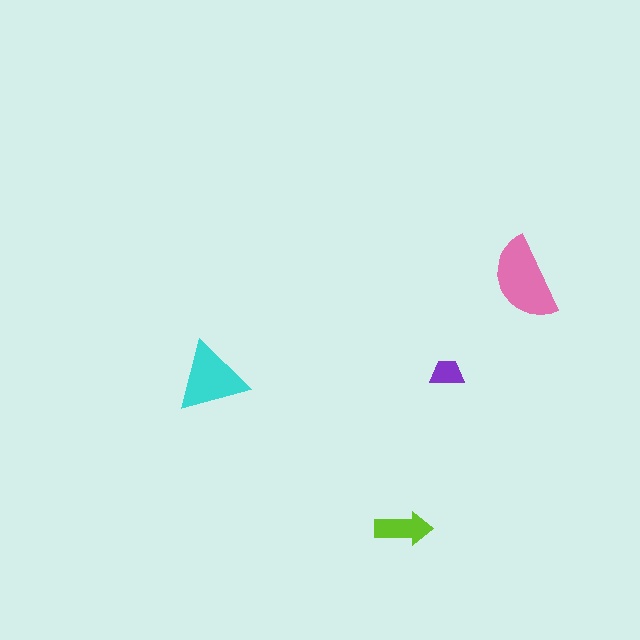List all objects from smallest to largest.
The purple trapezoid, the lime arrow, the cyan triangle, the pink semicircle.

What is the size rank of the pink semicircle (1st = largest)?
1st.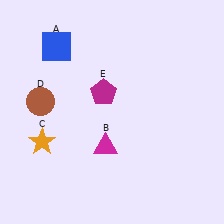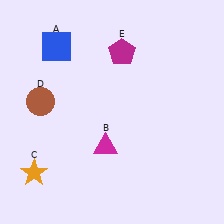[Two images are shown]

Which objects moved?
The objects that moved are: the orange star (C), the magenta pentagon (E).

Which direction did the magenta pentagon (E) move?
The magenta pentagon (E) moved up.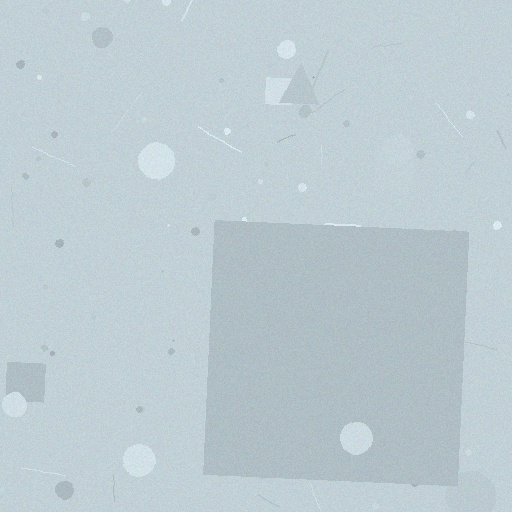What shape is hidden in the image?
A square is hidden in the image.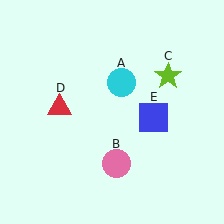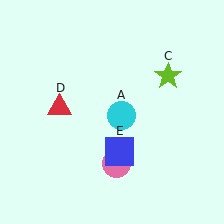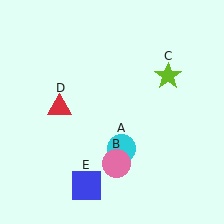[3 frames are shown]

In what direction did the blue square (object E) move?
The blue square (object E) moved down and to the left.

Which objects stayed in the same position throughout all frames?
Pink circle (object B) and lime star (object C) and red triangle (object D) remained stationary.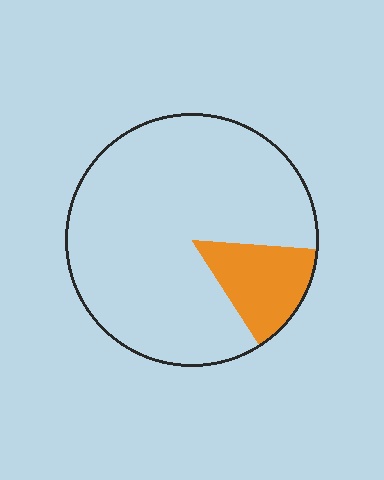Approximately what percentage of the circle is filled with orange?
Approximately 15%.